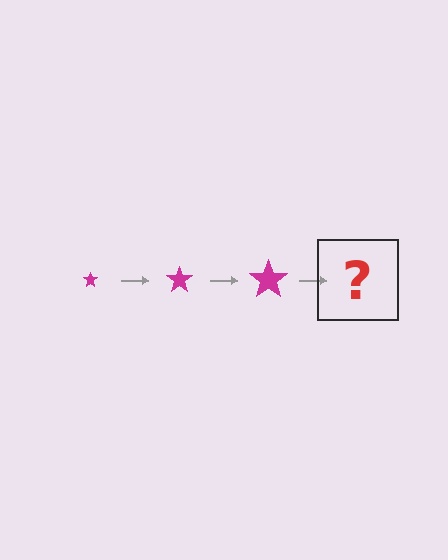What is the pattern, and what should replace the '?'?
The pattern is that the star gets progressively larger each step. The '?' should be a magenta star, larger than the previous one.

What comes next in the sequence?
The next element should be a magenta star, larger than the previous one.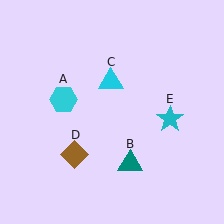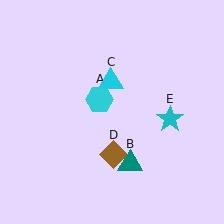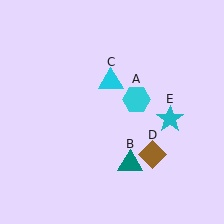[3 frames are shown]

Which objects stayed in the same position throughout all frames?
Teal triangle (object B) and cyan triangle (object C) and cyan star (object E) remained stationary.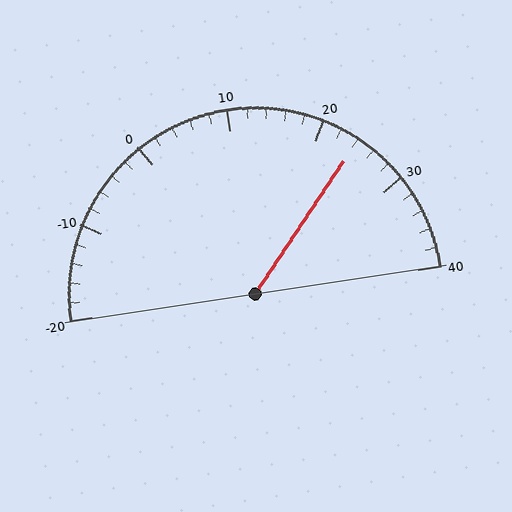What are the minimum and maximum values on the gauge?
The gauge ranges from -20 to 40.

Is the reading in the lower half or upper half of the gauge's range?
The reading is in the upper half of the range (-20 to 40).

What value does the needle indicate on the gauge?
The needle indicates approximately 24.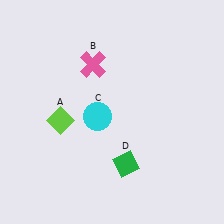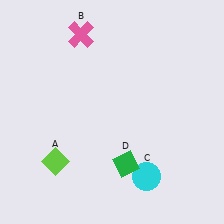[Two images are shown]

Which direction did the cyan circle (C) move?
The cyan circle (C) moved down.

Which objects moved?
The objects that moved are: the lime diamond (A), the pink cross (B), the cyan circle (C).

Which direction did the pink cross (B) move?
The pink cross (B) moved up.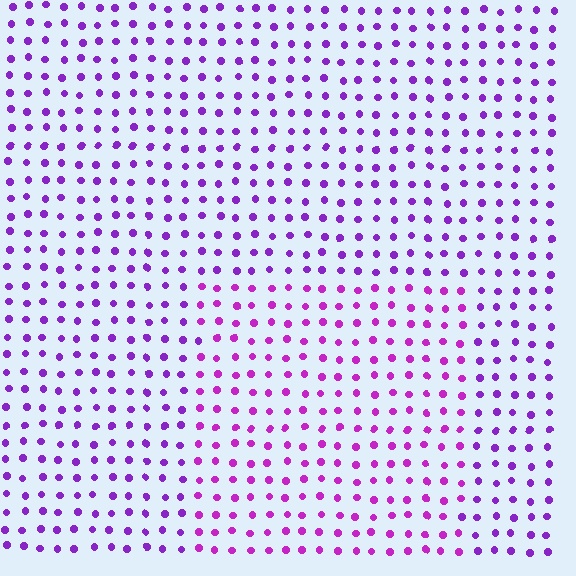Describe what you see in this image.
The image is filled with small purple elements in a uniform arrangement. A rectangle-shaped region is visible where the elements are tinted to a slightly different hue, forming a subtle color boundary.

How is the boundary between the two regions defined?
The boundary is defined purely by a slight shift in hue (about 22 degrees). Spacing, size, and orientation are identical on both sides.